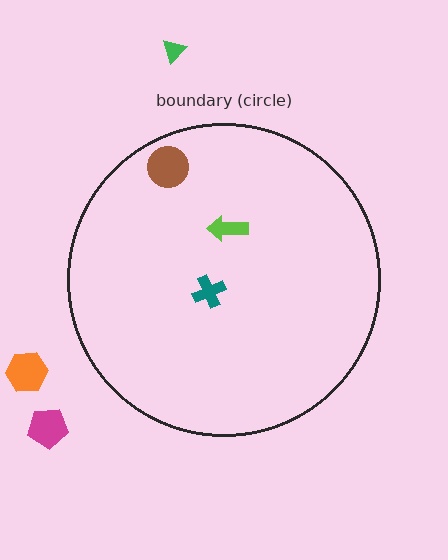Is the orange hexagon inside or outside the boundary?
Outside.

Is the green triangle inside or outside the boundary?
Outside.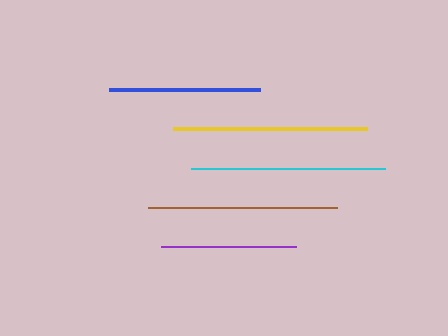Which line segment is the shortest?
The purple line is the shortest at approximately 135 pixels.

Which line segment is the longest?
The cyan line is the longest at approximately 194 pixels.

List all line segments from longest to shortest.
From longest to shortest: cyan, yellow, brown, blue, purple.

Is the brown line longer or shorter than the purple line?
The brown line is longer than the purple line.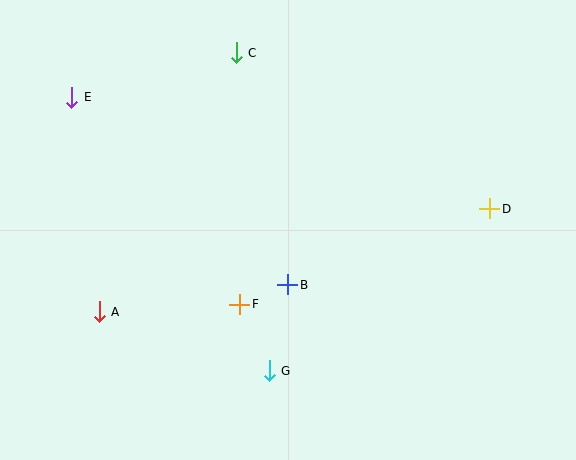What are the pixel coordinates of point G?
Point G is at (269, 371).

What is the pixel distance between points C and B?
The distance between C and B is 237 pixels.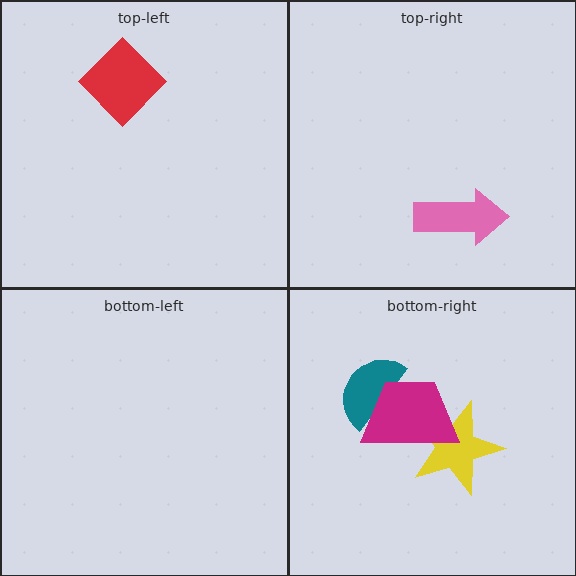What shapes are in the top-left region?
The red diamond.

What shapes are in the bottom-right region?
The teal semicircle, the yellow star, the magenta trapezoid.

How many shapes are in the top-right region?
1.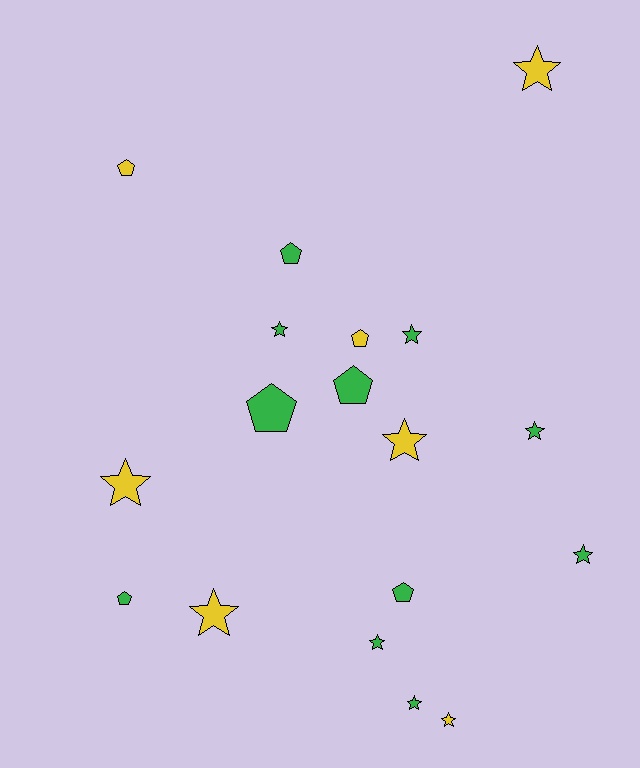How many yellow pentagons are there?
There are 2 yellow pentagons.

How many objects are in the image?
There are 18 objects.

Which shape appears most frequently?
Star, with 11 objects.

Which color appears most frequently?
Green, with 11 objects.